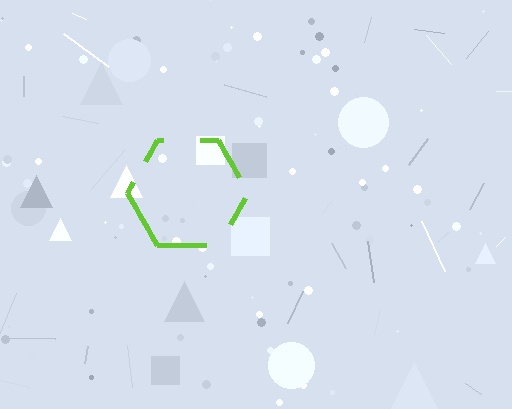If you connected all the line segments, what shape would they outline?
They would outline a hexagon.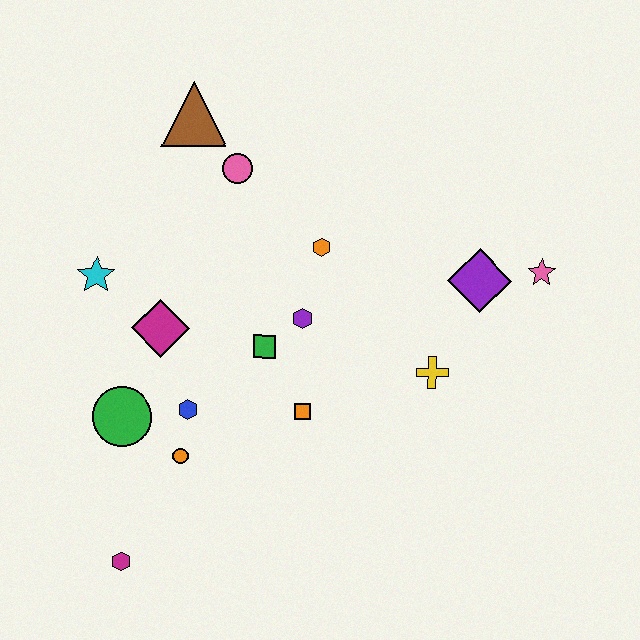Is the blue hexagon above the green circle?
Yes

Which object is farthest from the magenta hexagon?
The pink star is farthest from the magenta hexagon.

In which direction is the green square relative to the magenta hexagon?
The green square is above the magenta hexagon.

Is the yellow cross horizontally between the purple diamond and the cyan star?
Yes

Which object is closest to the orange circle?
The blue hexagon is closest to the orange circle.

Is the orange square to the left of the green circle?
No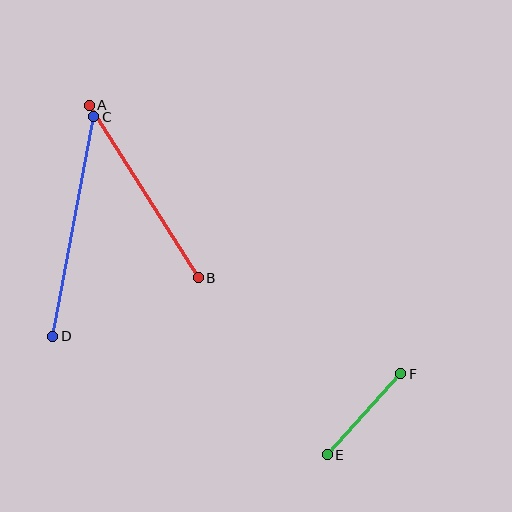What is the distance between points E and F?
The distance is approximately 109 pixels.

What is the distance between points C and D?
The distance is approximately 224 pixels.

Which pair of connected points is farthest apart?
Points C and D are farthest apart.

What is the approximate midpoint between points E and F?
The midpoint is at approximately (364, 414) pixels.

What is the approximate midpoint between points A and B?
The midpoint is at approximately (144, 191) pixels.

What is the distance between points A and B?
The distance is approximately 204 pixels.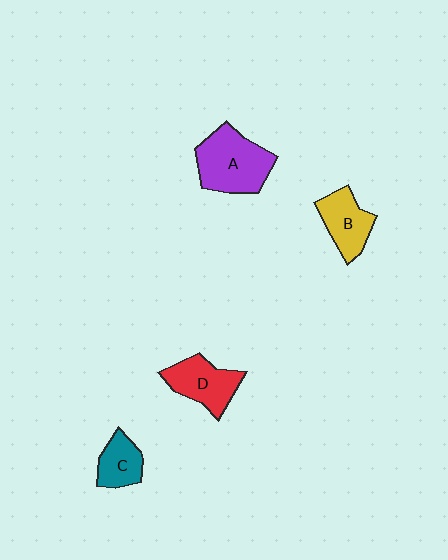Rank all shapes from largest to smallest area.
From largest to smallest: A (purple), D (red), B (yellow), C (teal).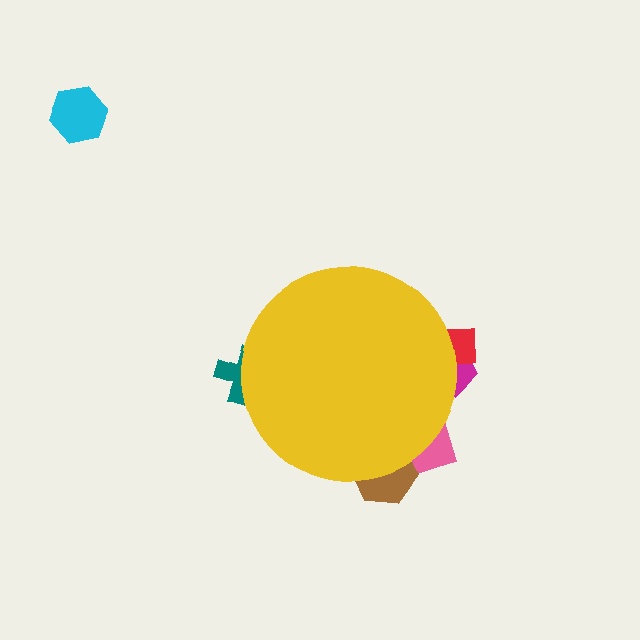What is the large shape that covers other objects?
A yellow circle.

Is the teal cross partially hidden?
Yes, the teal cross is partially hidden behind the yellow circle.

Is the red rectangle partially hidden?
Yes, the red rectangle is partially hidden behind the yellow circle.